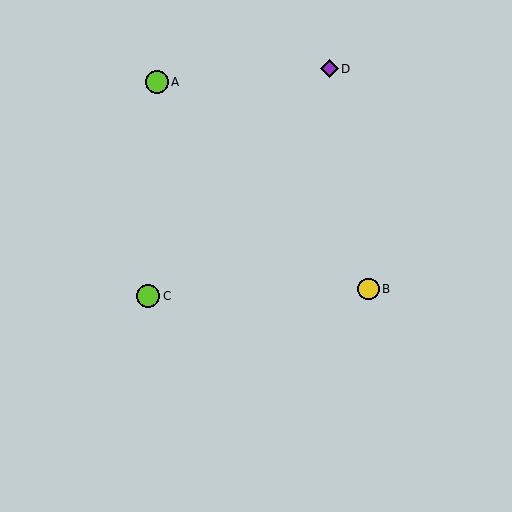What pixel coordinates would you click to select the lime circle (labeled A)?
Click at (157, 82) to select the lime circle A.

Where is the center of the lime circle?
The center of the lime circle is at (148, 296).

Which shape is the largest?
The lime circle (labeled C) is the largest.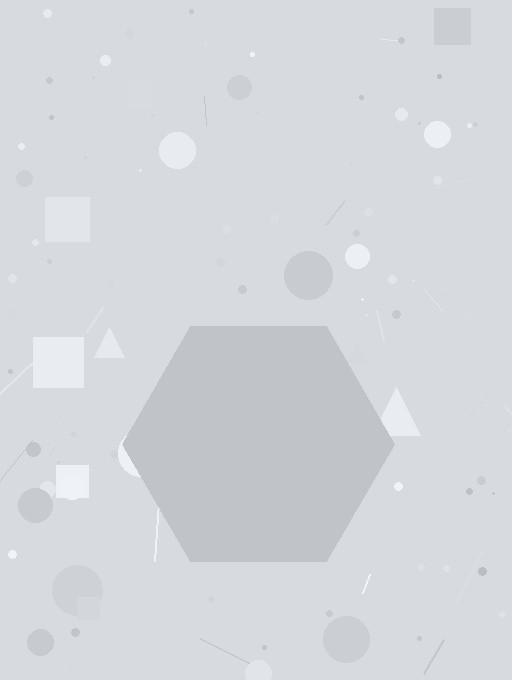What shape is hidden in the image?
A hexagon is hidden in the image.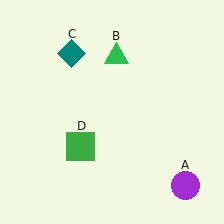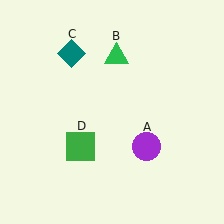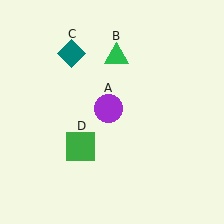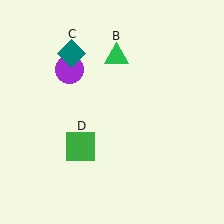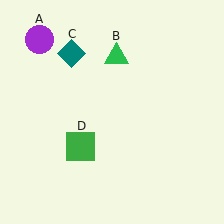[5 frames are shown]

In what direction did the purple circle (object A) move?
The purple circle (object A) moved up and to the left.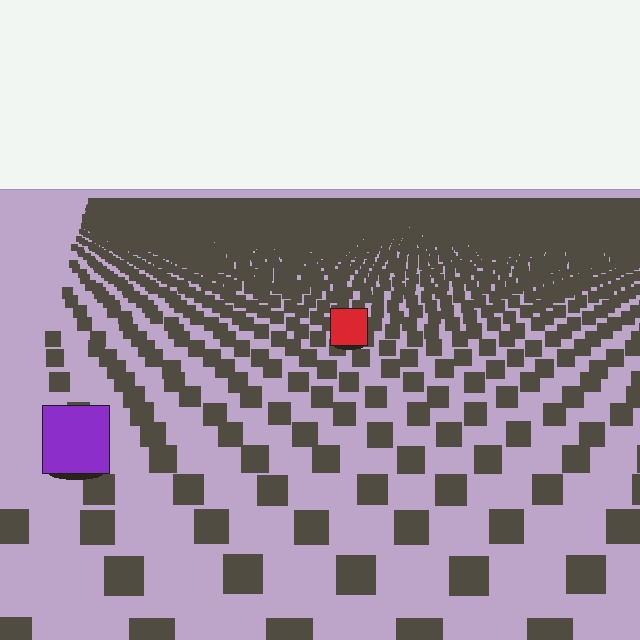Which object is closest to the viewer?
The purple square is closest. The texture marks near it are larger and more spread out.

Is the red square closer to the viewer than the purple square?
No. The purple square is closer — you can tell from the texture gradient: the ground texture is coarser near it.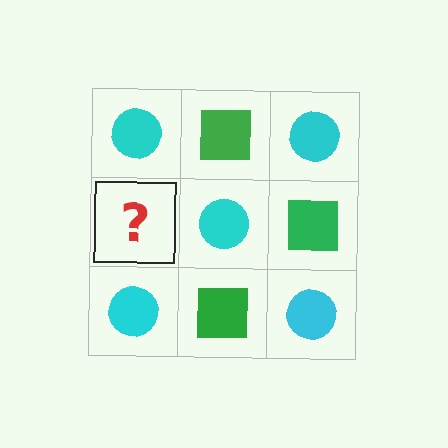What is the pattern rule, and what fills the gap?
The rule is that it alternates cyan circle and green square in a checkerboard pattern. The gap should be filled with a green square.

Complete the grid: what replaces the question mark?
The question mark should be replaced with a green square.